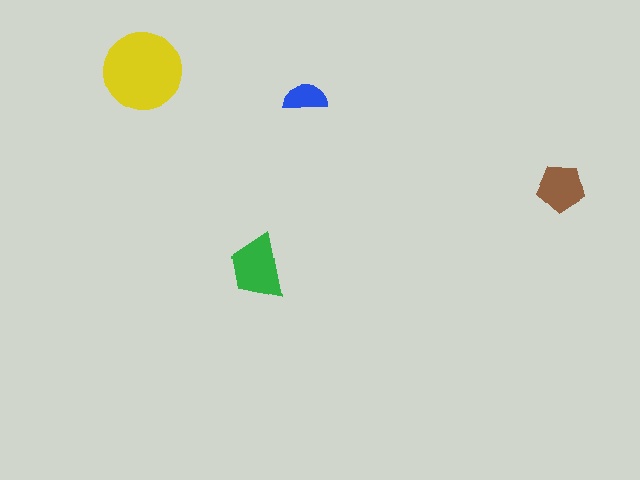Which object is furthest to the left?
The yellow circle is leftmost.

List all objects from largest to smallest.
The yellow circle, the green trapezoid, the brown pentagon, the blue semicircle.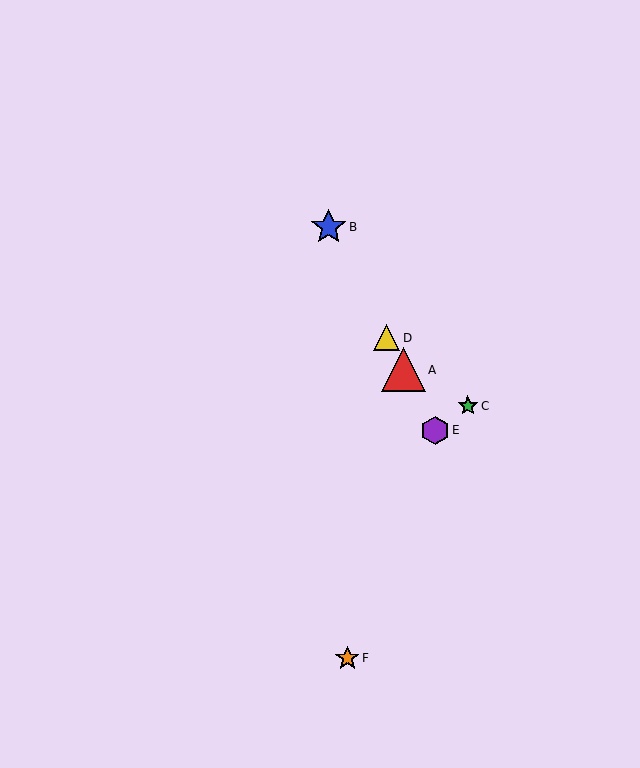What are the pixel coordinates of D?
Object D is at (387, 338).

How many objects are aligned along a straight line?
4 objects (A, B, D, E) are aligned along a straight line.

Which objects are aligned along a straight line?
Objects A, B, D, E are aligned along a straight line.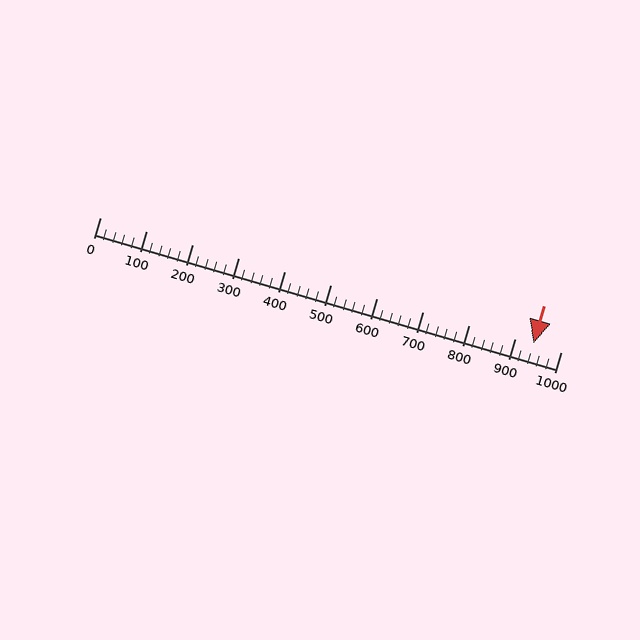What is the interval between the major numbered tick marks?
The major tick marks are spaced 100 units apart.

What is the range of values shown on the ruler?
The ruler shows values from 0 to 1000.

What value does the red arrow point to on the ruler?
The red arrow points to approximately 942.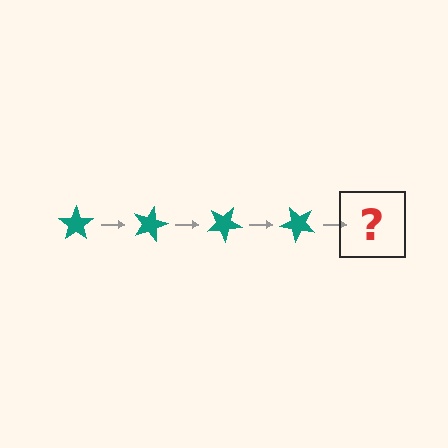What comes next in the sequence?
The next element should be a teal star rotated 60 degrees.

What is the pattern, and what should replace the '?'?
The pattern is that the star rotates 15 degrees each step. The '?' should be a teal star rotated 60 degrees.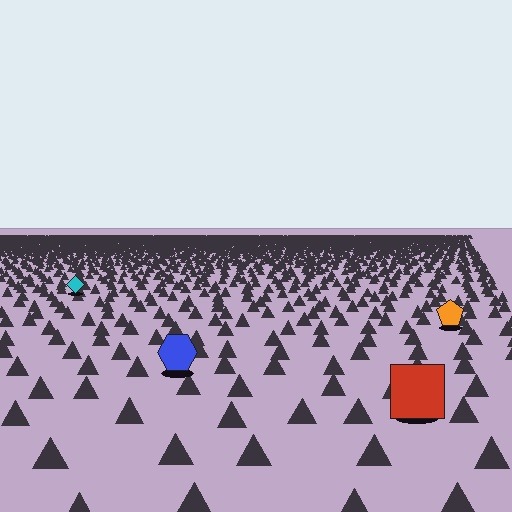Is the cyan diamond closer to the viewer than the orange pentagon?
No. The orange pentagon is closer — you can tell from the texture gradient: the ground texture is coarser near it.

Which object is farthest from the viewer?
The cyan diamond is farthest from the viewer. It appears smaller and the ground texture around it is denser.